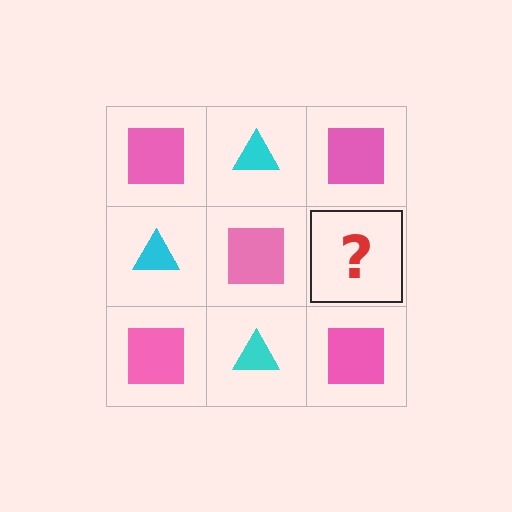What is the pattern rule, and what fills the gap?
The rule is that it alternates pink square and cyan triangle in a checkerboard pattern. The gap should be filled with a cyan triangle.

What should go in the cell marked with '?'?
The missing cell should contain a cyan triangle.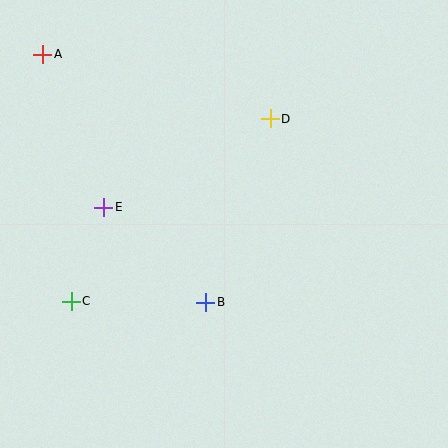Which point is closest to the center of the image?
Point B at (206, 302) is closest to the center.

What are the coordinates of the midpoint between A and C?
The midpoint between A and C is at (57, 178).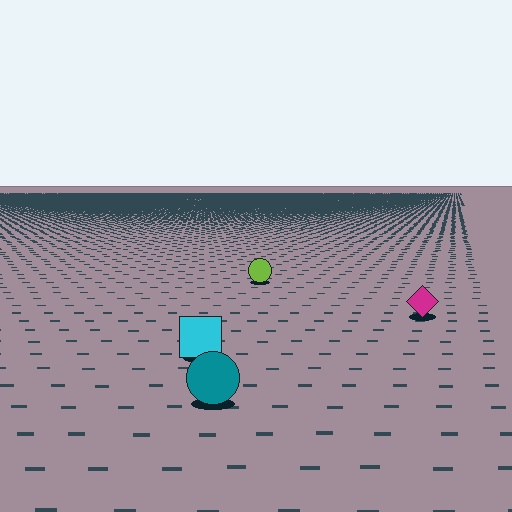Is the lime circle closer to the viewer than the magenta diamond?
No. The magenta diamond is closer — you can tell from the texture gradient: the ground texture is coarser near it.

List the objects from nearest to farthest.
From nearest to farthest: the teal circle, the cyan square, the magenta diamond, the lime circle.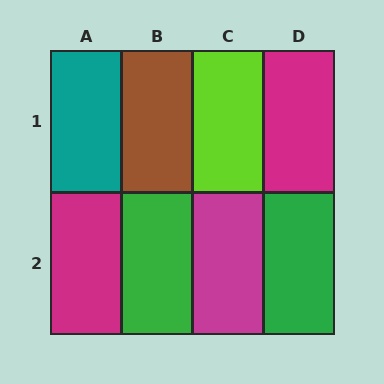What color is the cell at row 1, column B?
Brown.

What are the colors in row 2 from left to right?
Magenta, green, magenta, green.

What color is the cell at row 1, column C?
Lime.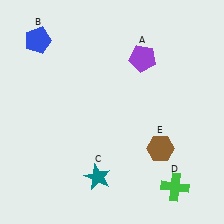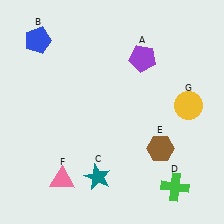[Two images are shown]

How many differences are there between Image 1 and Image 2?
There are 2 differences between the two images.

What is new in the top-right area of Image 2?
A yellow circle (G) was added in the top-right area of Image 2.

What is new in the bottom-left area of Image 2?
A pink triangle (F) was added in the bottom-left area of Image 2.